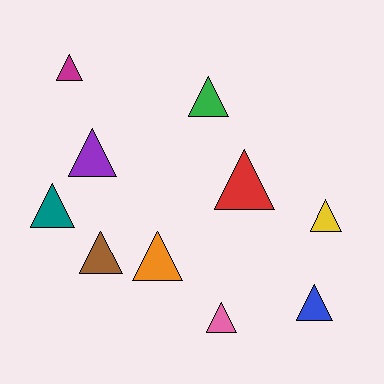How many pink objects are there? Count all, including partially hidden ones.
There is 1 pink object.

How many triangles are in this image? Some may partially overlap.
There are 10 triangles.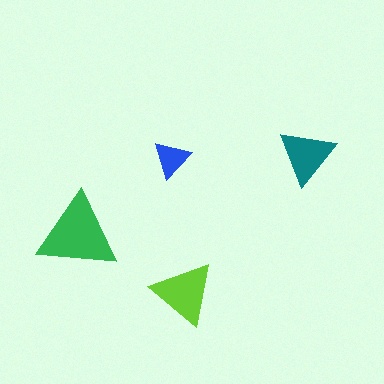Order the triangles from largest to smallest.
the green one, the lime one, the teal one, the blue one.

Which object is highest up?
The teal triangle is topmost.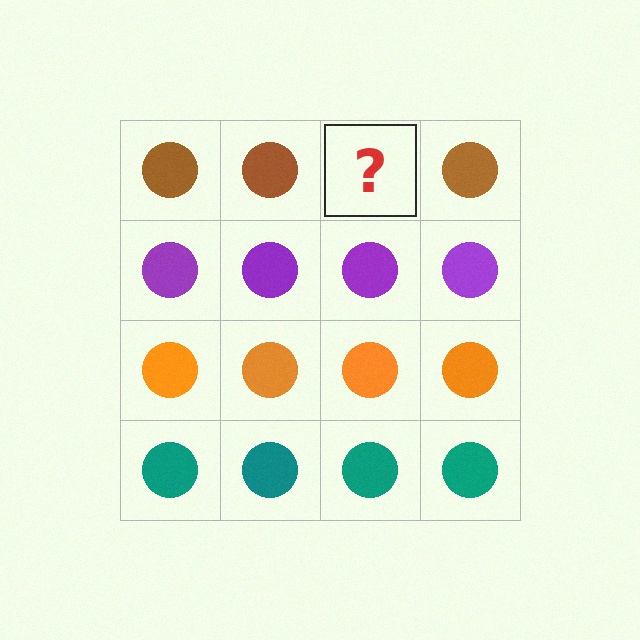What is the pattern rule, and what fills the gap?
The rule is that each row has a consistent color. The gap should be filled with a brown circle.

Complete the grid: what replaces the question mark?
The question mark should be replaced with a brown circle.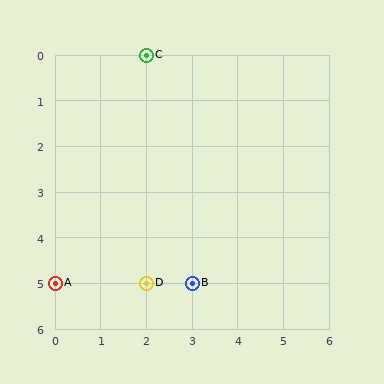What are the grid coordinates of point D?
Point D is at grid coordinates (2, 5).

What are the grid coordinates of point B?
Point B is at grid coordinates (3, 5).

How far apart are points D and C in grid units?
Points D and C are 5 rows apart.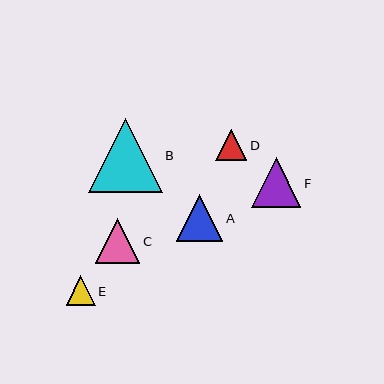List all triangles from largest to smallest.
From largest to smallest: B, F, A, C, D, E.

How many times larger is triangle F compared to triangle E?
Triangle F is approximately 1.7 times the size of triangle E.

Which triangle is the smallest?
Triangle E is the smallest with a size of approximately 29 pixels.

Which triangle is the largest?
Triangle B is the largest with a size of approximately 74 pixels.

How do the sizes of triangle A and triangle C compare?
Triangle A and triangle C are approximately the same size.